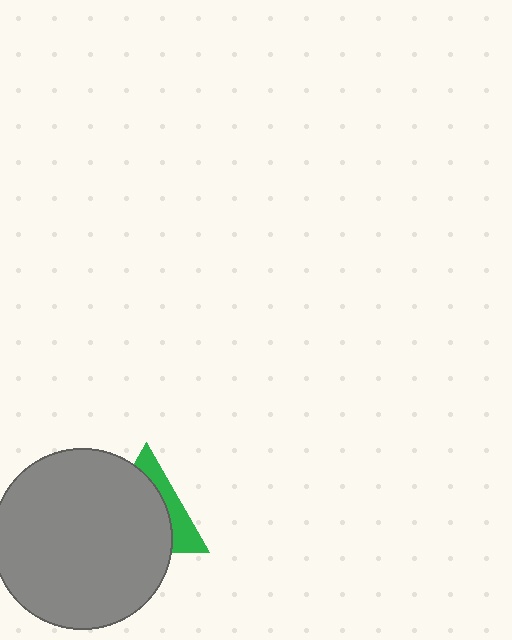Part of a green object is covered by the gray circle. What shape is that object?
It is a triangle.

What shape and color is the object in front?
The object in front is a gray circle.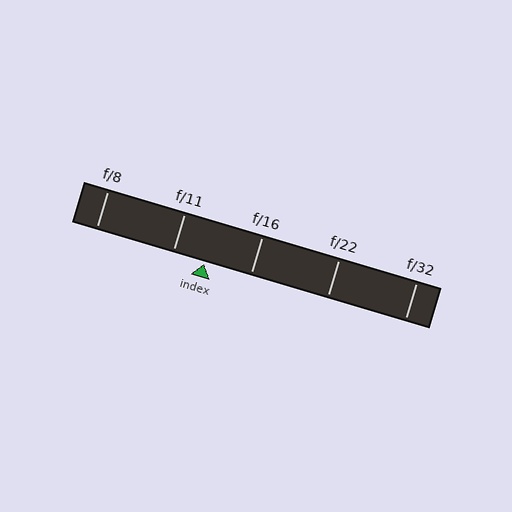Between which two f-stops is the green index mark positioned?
The index mark is between f/11 and f/16.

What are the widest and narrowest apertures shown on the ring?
The widest aperture shown is f/8 and the narrowest is f/32.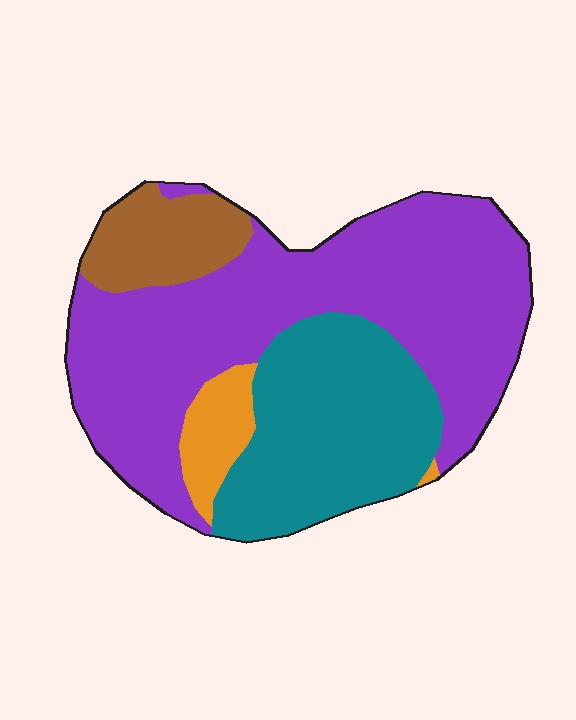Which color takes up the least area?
Orange, at roughly 5%.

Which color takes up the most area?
Purple, at roughly 55%.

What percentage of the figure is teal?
Teal covers about 30% of the figure.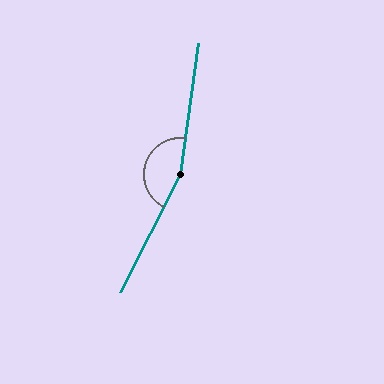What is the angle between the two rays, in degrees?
Approximately 161 degrees.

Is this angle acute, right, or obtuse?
It is obtuse.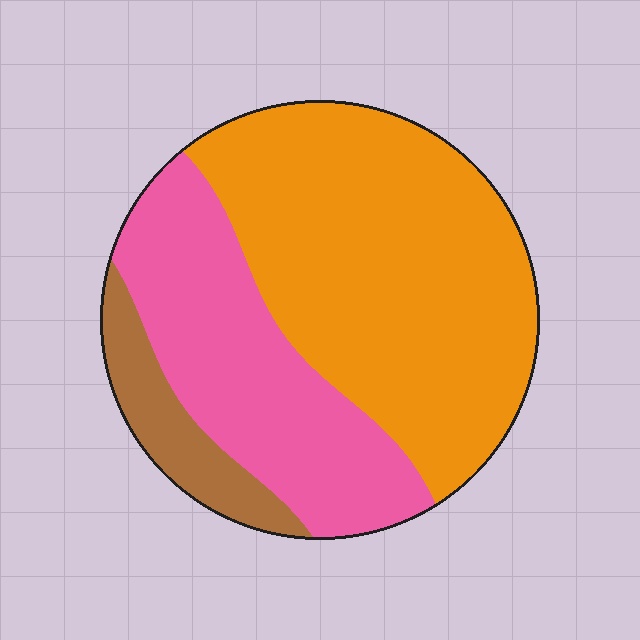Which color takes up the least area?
Brown, at roughly 10%.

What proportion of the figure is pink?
Pink takes up about one third (1/3) of the figure.